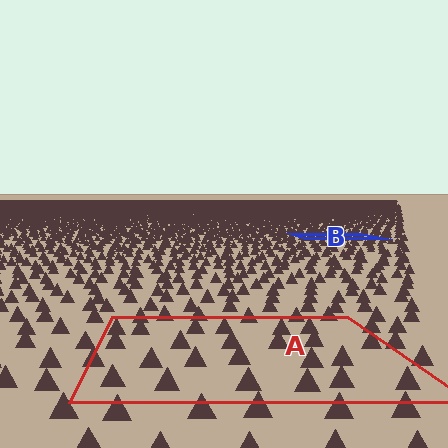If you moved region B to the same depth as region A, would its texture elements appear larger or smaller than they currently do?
They would appear larger. At a closer depth, the same texture elements are projected at a bigger on-screen size.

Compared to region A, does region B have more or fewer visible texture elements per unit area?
Region B has more texture elements per unit area — they are packed more densely because it is farther away.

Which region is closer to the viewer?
Region A is closer. The texture elements there are larger and more spread out.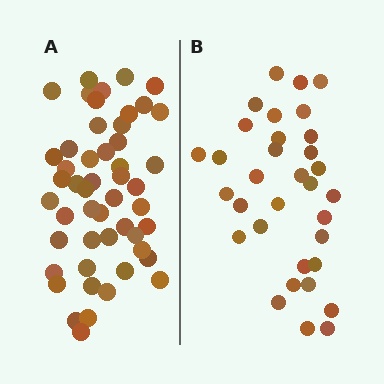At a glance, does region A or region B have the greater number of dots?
Region A (the left region) has more dots.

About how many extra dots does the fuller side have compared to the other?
Region A has approximately 15 more dots than region B.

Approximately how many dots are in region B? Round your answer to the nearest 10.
About 30 dots. (The exact count is 33, which rounds to 30.)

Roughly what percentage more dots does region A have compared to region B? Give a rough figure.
About 50% more.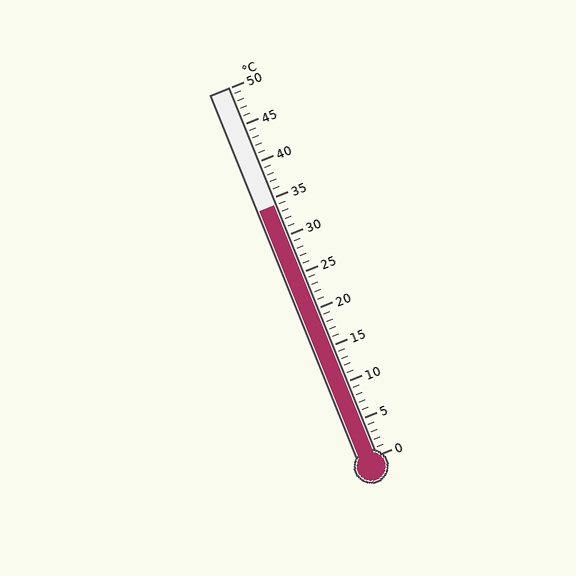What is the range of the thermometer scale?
The thermometer scale ranges from 0°C to 50°C.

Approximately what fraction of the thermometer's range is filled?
The thermometer is filled to approximately 70% of its range.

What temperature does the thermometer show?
The thermometer shows approximately 34°C.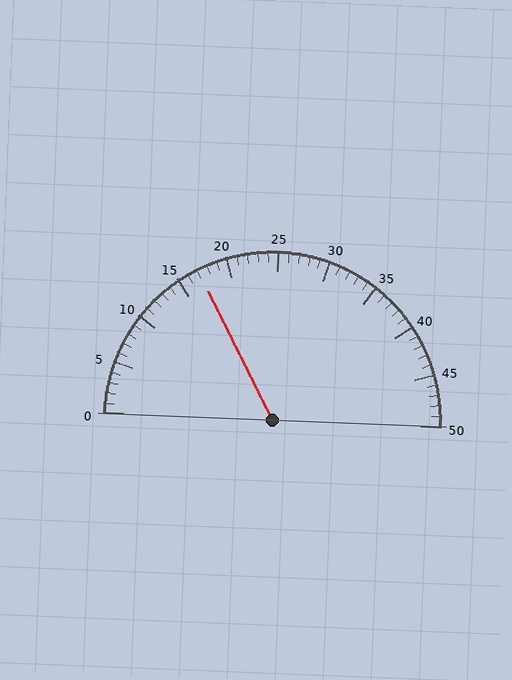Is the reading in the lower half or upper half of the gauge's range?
The reading is in the lower half of the range (0 to 50).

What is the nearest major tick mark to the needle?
The nearest major tick mark is 15.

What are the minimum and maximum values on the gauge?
The gauge ranges from 0 to 50.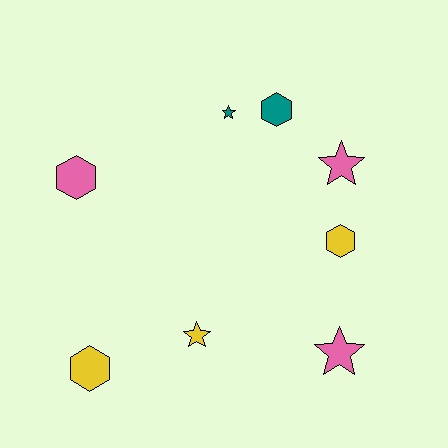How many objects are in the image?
There are 8 objects.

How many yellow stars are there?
There is 1 yellow star.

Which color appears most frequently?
Pink, with 3 objects.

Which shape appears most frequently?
Hexagon, with 4 objects.